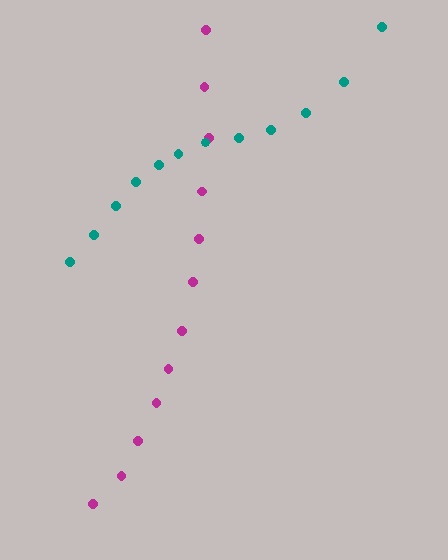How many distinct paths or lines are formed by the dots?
There are 2 distinct paths.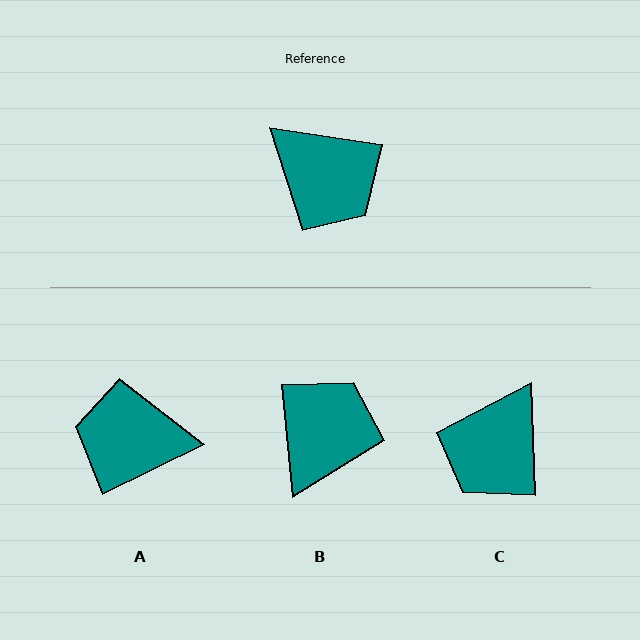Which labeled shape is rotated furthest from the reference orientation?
A, about 145 degrees away.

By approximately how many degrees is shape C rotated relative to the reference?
Approximately 80 degrees clockwise.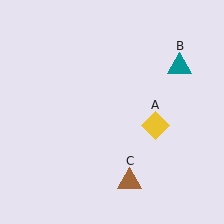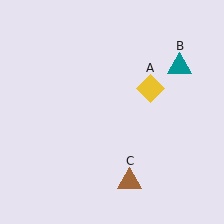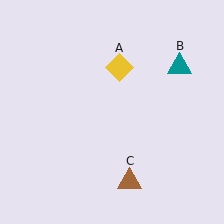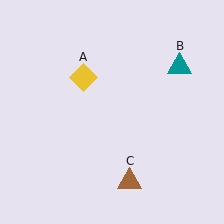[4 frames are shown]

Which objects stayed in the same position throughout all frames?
Teal triangle (object B) and brown triangle (object C) remained stationary.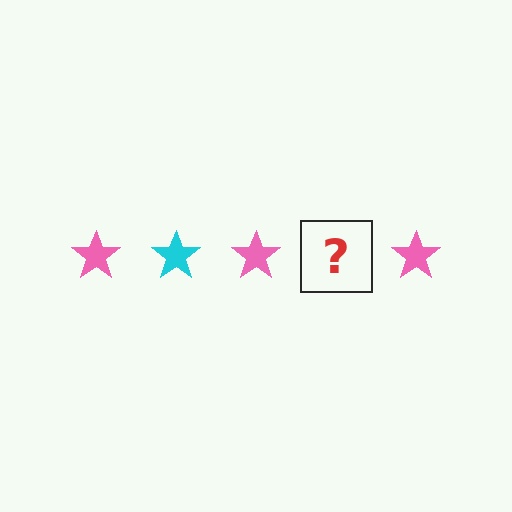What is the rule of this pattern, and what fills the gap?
The rule is that the pattern cycles through pink, cyan stars. The gap should be filled with a cyan star.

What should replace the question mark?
The question mark should be replaced with a cyan star.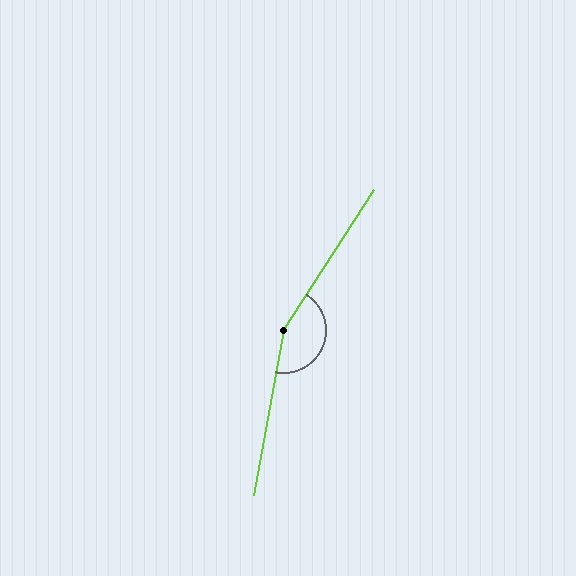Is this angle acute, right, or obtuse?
It is obtuse.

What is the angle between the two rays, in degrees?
Approximately 158 degrees.